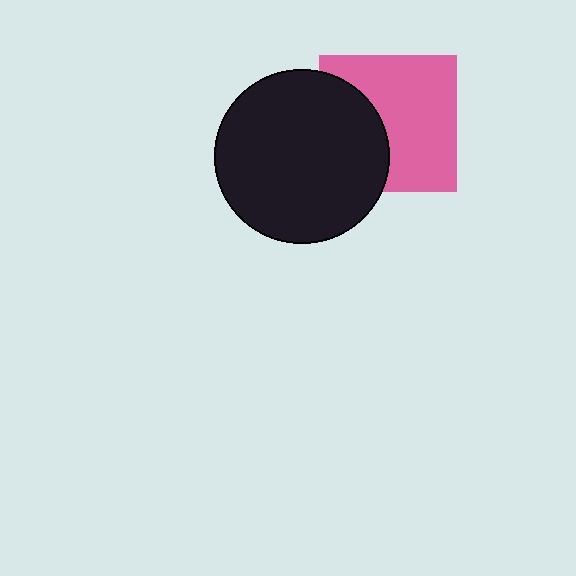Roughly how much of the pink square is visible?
About half of it is visible (roughly 63%).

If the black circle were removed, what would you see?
You would see the complete pink square.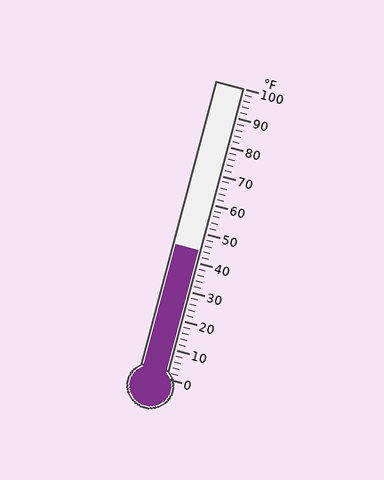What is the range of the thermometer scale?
The thermometer scale ranges from 0°F to 100°F.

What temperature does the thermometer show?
The thermometer shows approximately 44°F.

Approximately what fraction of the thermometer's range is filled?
The thermometer is filled to approximately 45% of its range.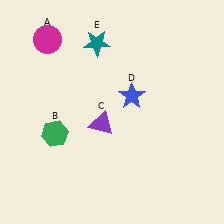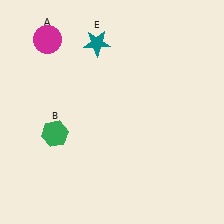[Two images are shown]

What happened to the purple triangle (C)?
The purple triangle (C) was removed in Image 2. It was in the bottom-left area of Image 1.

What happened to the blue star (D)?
The blue star (D) was removed in Image 2. It was in the top-right area of Image 1.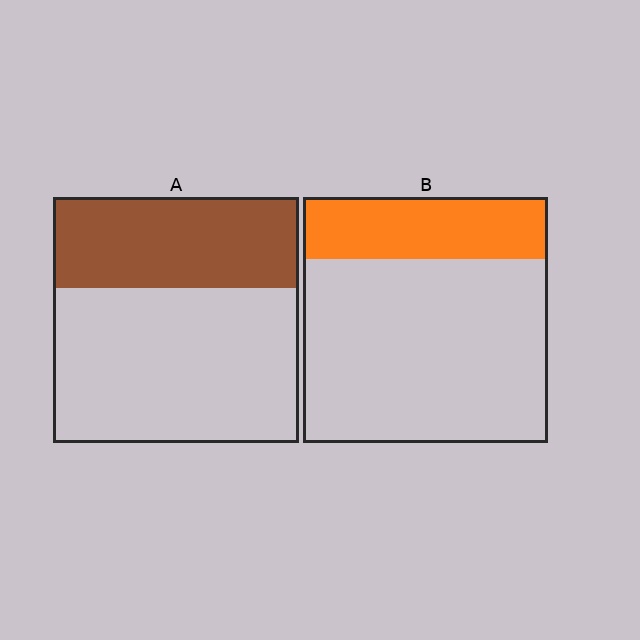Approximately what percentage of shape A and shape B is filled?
A is approximately 35% and B is approximately 25%.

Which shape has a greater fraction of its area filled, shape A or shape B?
Shape A.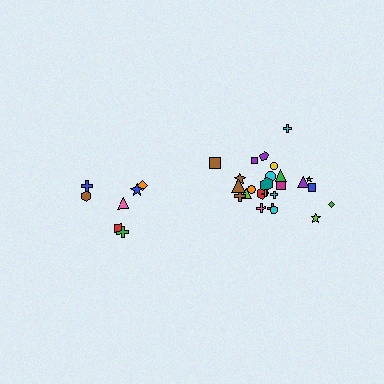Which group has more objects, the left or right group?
The right group.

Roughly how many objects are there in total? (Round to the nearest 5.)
Roughly 30 objects in total.